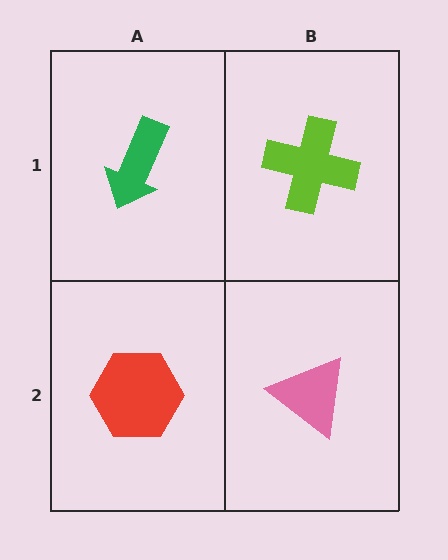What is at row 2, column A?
A red hexagon.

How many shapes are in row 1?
2 shapes.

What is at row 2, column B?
A pink triangle.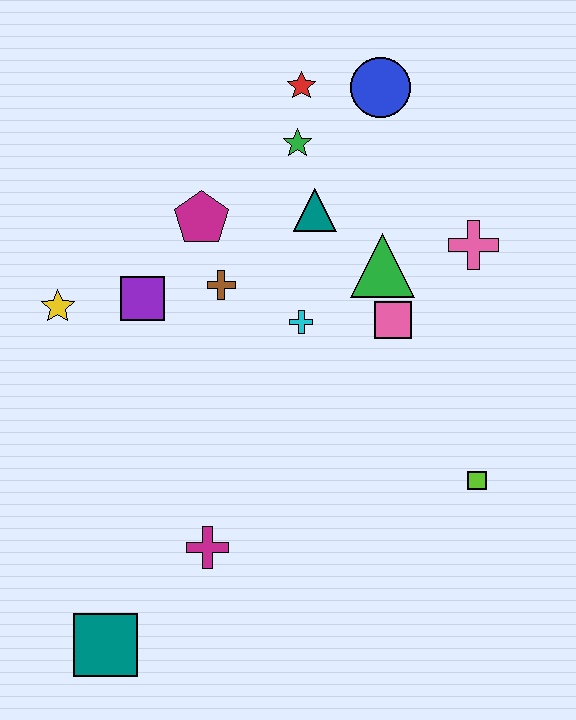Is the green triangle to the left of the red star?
No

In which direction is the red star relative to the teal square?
The red star is above the teal square.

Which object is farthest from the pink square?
The teal square is farthest from the pink square.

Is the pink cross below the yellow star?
No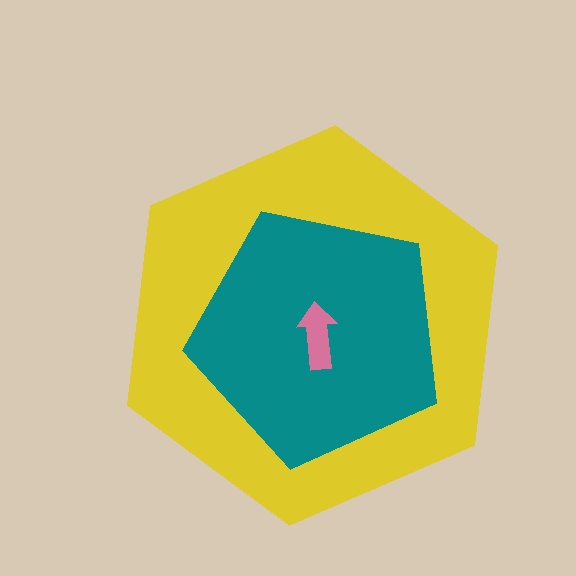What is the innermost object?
The pink arrow.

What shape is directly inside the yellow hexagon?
The teal pentagon.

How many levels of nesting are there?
3.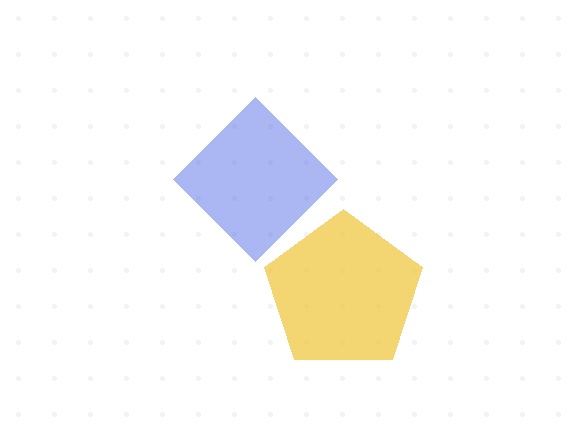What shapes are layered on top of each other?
The layered shapes are: a yellow pentagon, a blue diamond.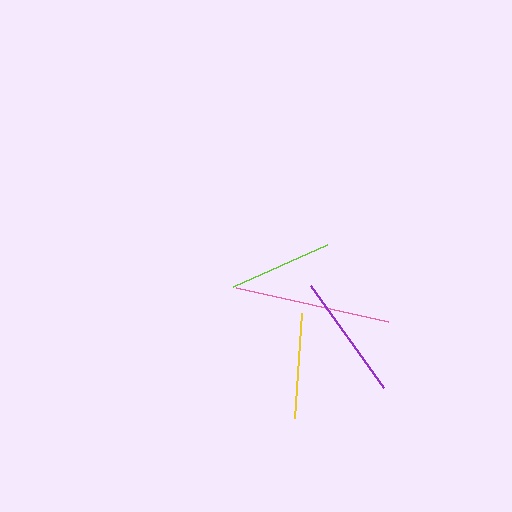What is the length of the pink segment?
The pink segment is approximately 156 pixels long.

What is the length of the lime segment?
The lime segment is approximately 103 pixels long.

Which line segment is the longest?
The pink line is the longest at approximately 156 pixels.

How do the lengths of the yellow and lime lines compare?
The yellow and lime lines are approximately the same length.